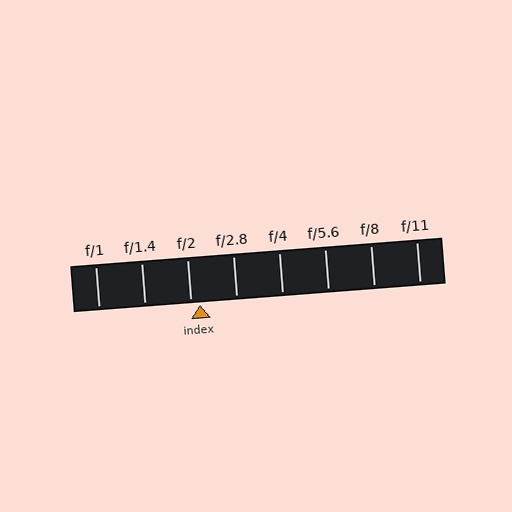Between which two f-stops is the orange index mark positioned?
The index mark is between f/2 and f/2.8.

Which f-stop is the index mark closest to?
The index mark is closest to f/2.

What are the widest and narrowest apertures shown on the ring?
The widest aperture shown is f/1 and the narrowest is f/11.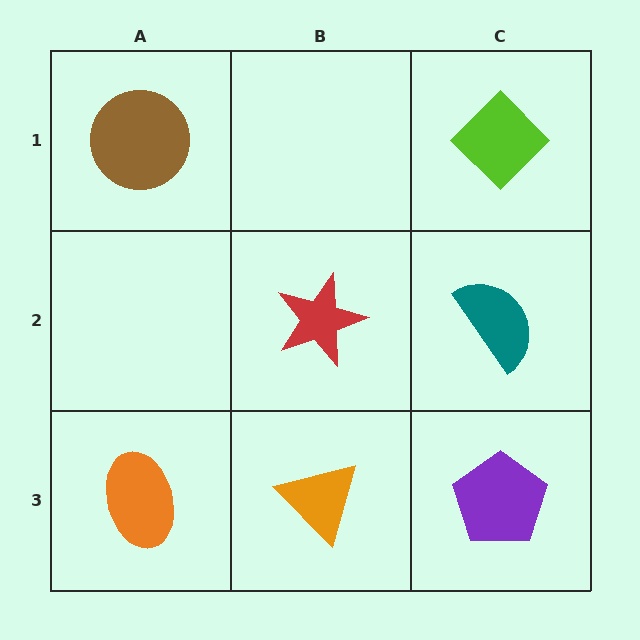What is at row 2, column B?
A red star.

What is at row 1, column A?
A brown circle.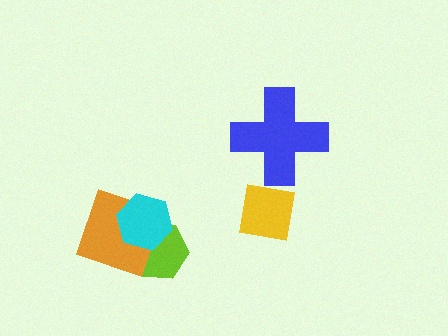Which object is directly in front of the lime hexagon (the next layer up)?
The orange diamond is directly in front of the lime hexagon.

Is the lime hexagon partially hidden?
Yes, it is partially covered by another shape.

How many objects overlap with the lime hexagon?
2 objects overlap with the lime hexagon.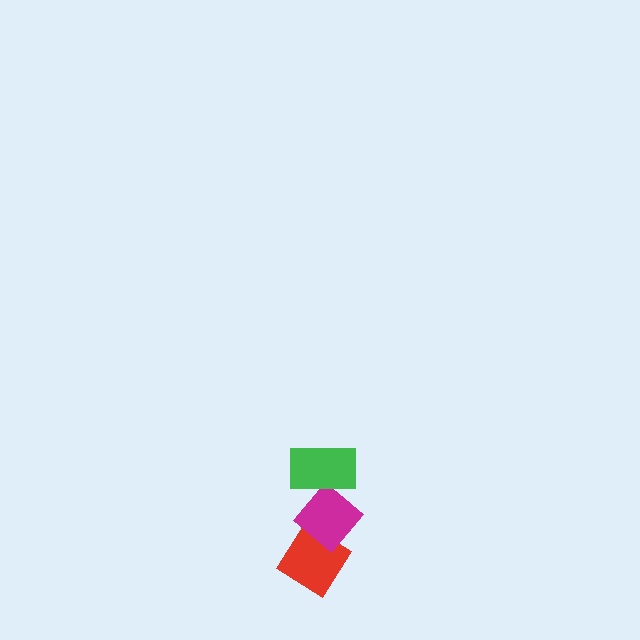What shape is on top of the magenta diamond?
The green rectangle is on top of the magenta diamond.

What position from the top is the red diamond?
The red diamond is 3rd from the top.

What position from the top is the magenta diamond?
The magenta diamond is 2nd from the top.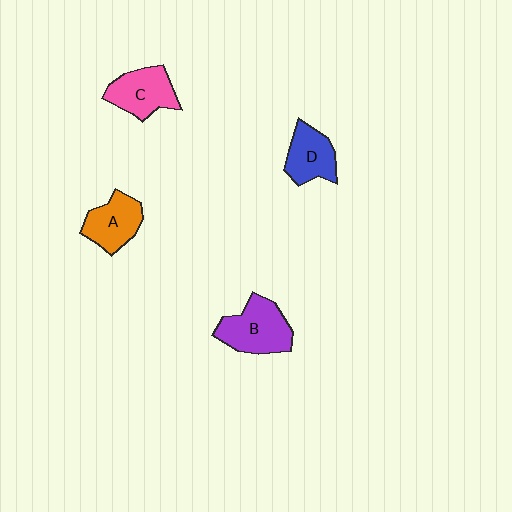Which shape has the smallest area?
Shape D (blue).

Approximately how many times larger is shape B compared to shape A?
Approximately 1.3 times.